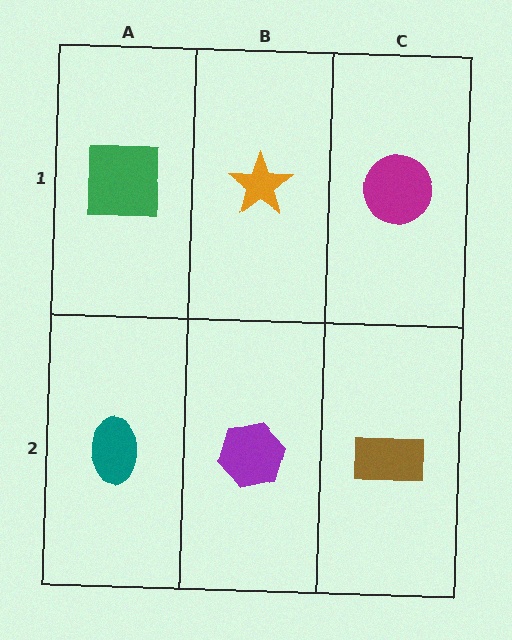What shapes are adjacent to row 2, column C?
A magenta circle (row 1, column C), a purple hexagon (row 2, column B).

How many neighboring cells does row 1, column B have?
3.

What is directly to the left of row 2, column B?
A teal ellipse.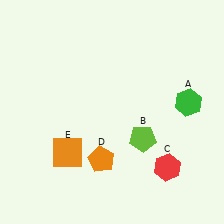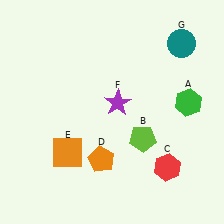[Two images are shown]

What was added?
A purple star (F), a teal circle (G) were added in Image 2.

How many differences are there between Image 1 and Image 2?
There are 2 differences between the two images.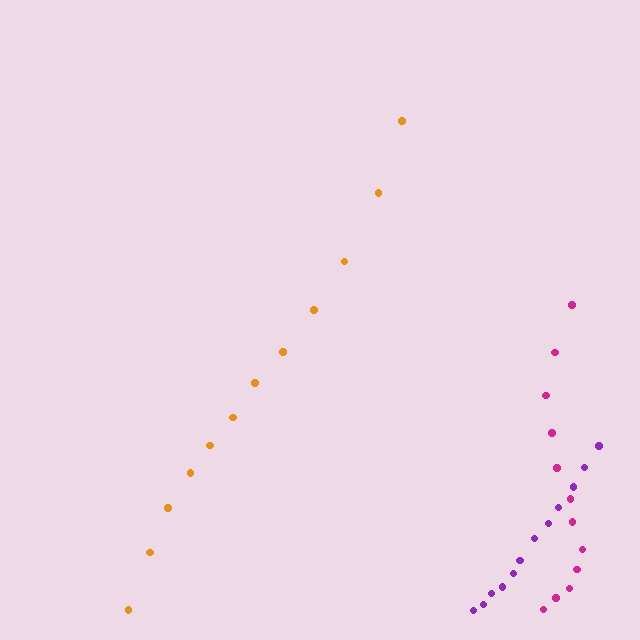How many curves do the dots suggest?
There are 3 distinct paths.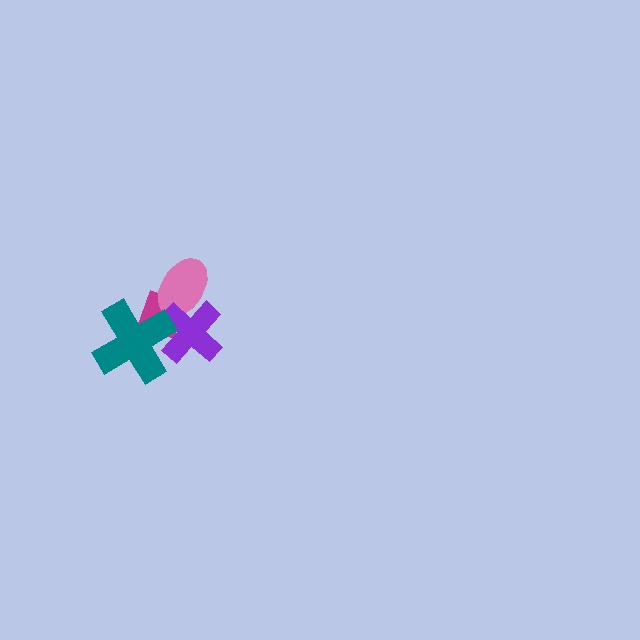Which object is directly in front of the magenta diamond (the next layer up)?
The pink ellipse is directly in front of the magenta diamond.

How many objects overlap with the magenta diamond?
3 objects overlap with the magenta diamond.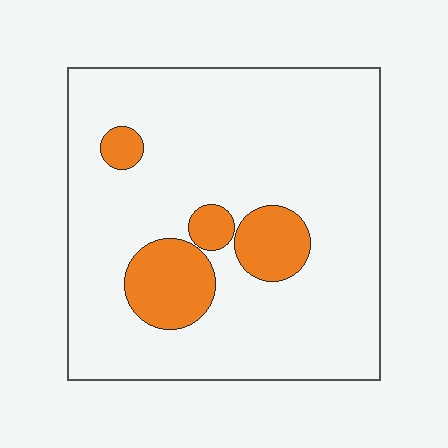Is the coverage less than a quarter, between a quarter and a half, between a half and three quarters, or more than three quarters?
Less than a quarter.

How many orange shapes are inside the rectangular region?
4.